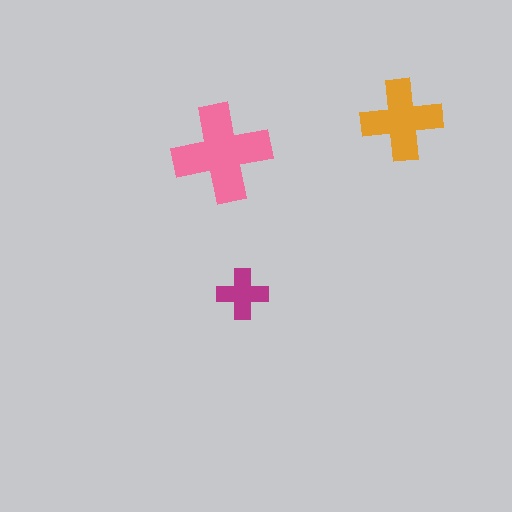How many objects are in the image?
There are 3 objects in the image.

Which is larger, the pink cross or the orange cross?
The pink one.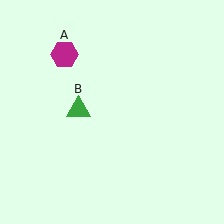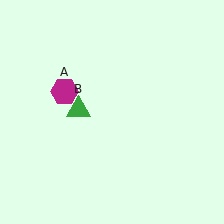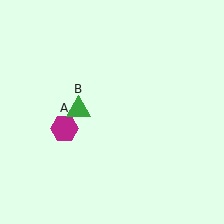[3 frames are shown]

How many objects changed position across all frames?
1 object changed position: magenta hexagon (object A).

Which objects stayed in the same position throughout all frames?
Green triangle (object B) remained stationary.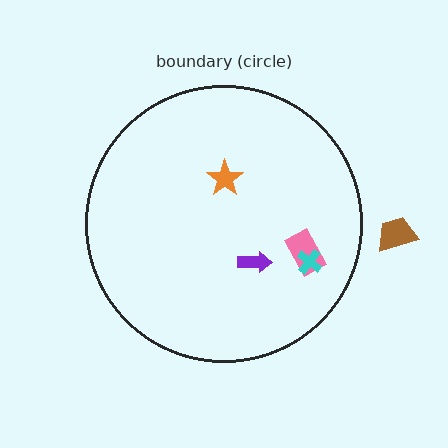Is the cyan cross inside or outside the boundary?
Inside.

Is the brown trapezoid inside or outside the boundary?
Outside.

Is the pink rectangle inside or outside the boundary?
Inside.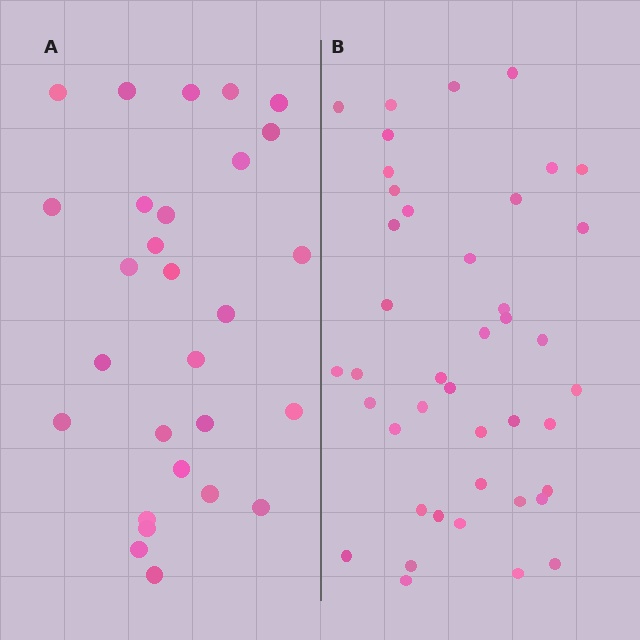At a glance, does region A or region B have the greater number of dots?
Region B (the right region) has more dots.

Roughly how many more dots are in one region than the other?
Region B has approximately 15 more dots than region A.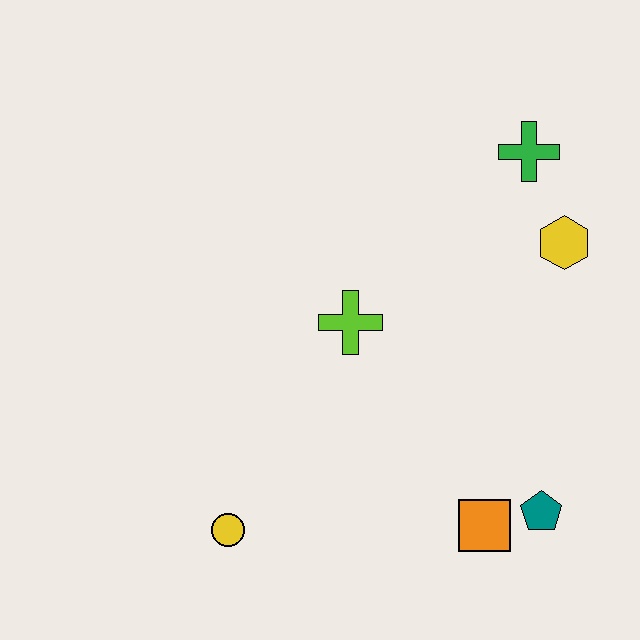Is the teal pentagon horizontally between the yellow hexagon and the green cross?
Yes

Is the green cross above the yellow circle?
Yes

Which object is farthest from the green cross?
The yellow circle is farthest from the green cross.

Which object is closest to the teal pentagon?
The orange square is closest to the teal pentagon.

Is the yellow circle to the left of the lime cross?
Yes